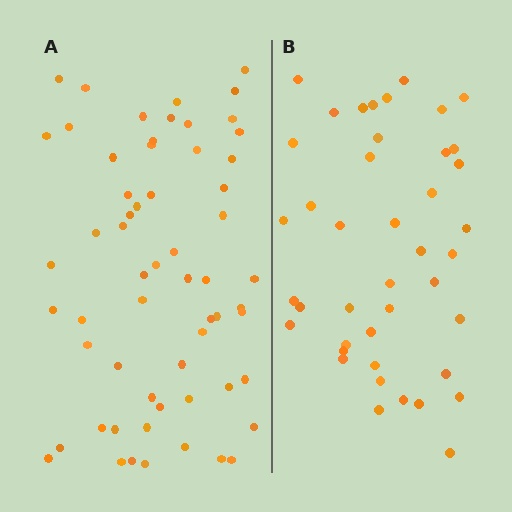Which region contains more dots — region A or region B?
Region A (the left region) has more dots.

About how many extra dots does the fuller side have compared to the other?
Region A has approximately 20 more dots than region B.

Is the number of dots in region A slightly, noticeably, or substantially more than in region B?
Region A has noticeably more, but not dramatically so. The ratio is roughly 1.4 to 1.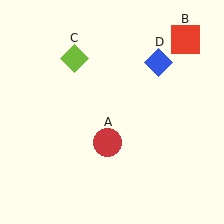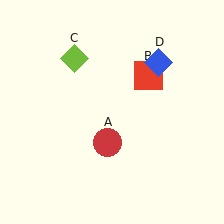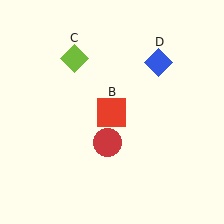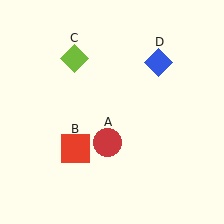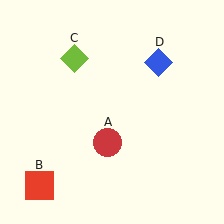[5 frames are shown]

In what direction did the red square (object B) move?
The red square (object B) moved down and to the left.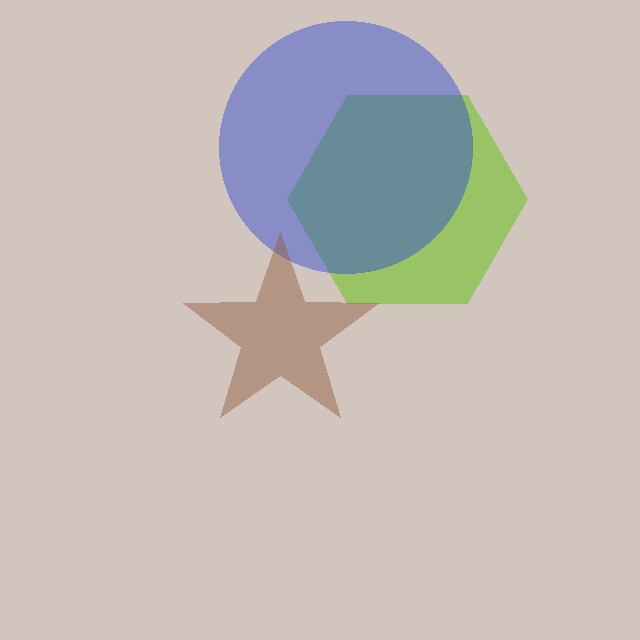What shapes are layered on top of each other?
The layered shapes are: a lime hexagon, a blue circle, a brown star.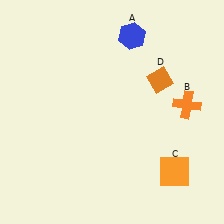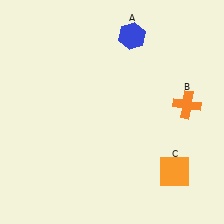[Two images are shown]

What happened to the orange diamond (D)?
The orange diamond (D) was removed in Image 2. It was in the top-right area of Image 1.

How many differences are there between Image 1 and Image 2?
There is 1 difference between the two images.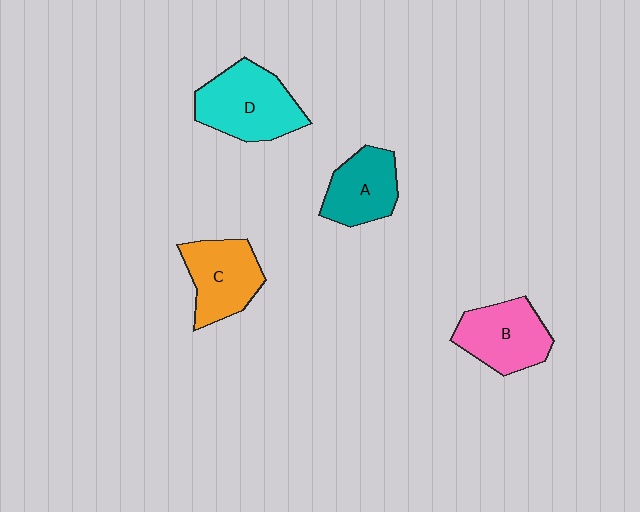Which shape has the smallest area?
Shape A (teal).